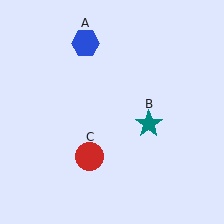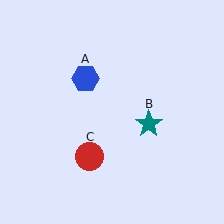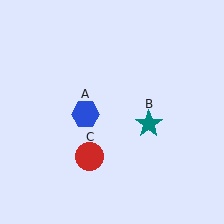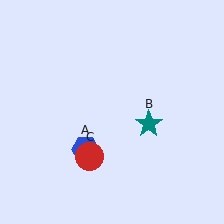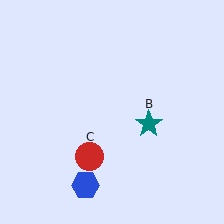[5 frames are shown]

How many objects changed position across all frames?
1 object changed position: blue hexagon (object A).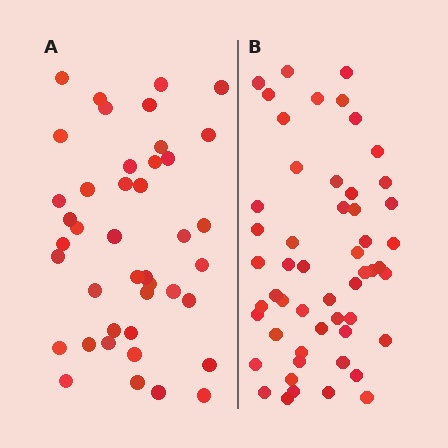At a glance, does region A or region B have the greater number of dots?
Region B (the right region) has more dots.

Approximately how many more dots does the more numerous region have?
Region B has roughly 12 or so more dots than region A.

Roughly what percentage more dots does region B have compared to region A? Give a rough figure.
About 25% more.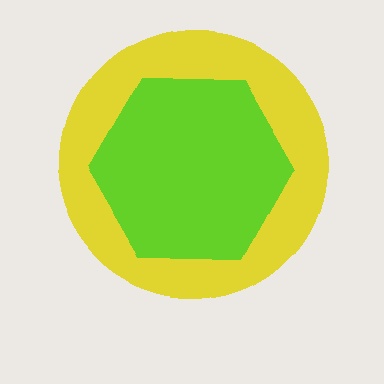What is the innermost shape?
The lime hexagon.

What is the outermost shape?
The yellow circle.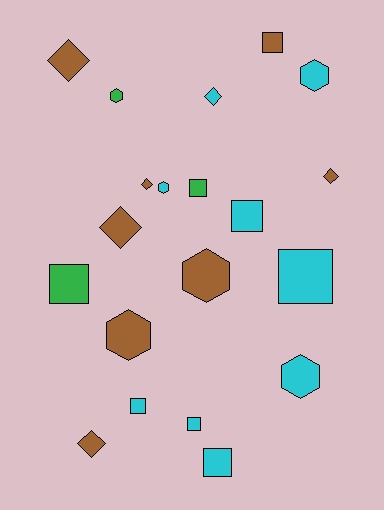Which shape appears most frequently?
Square, with 8 objects.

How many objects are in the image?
There are 20 objects.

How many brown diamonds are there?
There are 5 brown diamonds.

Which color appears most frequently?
Cyan, with 9 objects.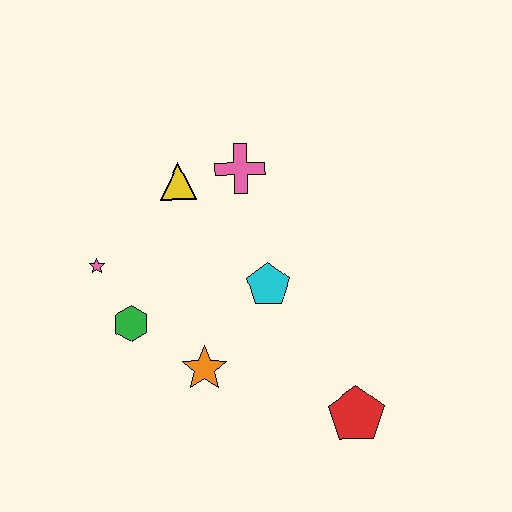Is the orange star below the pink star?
Yes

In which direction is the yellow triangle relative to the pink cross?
The yellow triangle is to the left of the pink cross.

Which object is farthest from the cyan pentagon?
The pink star is farthest from the cyan pentagon.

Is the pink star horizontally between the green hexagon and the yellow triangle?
No